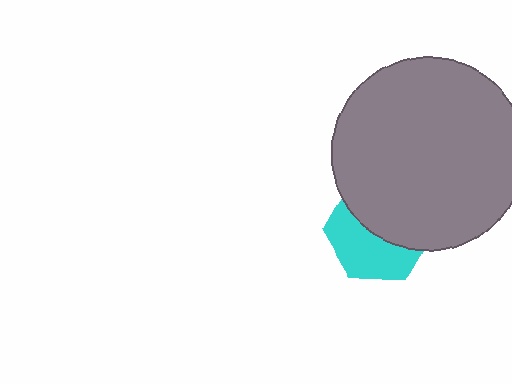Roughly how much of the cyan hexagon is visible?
About half of it is visible (roughly 47%).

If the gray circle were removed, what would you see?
You would see the complete cyan hexagon.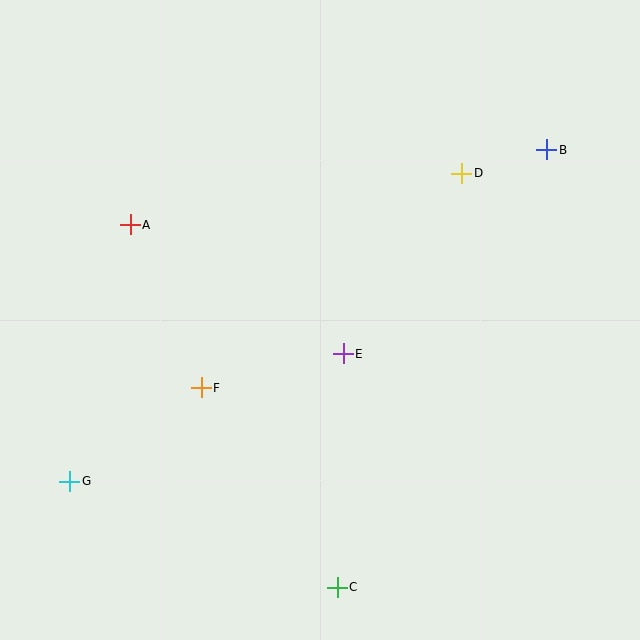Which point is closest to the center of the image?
Point E at (343, 354) is closest to the center.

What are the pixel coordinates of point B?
Point B is at (547, 150).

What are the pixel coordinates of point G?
Point G is at (70, 481).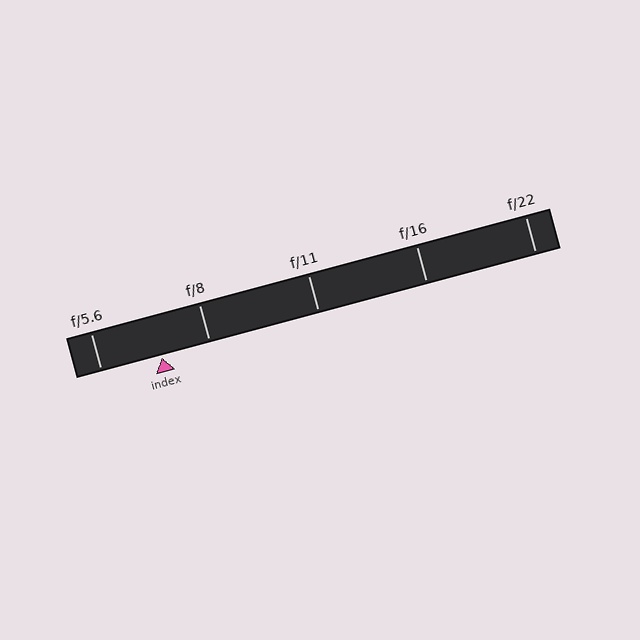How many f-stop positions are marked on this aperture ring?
There are 5 f-stop positions marked.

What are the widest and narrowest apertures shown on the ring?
The widest aperture shown is f/5.6 and the narrowest is f/22.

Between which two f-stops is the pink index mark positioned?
The index mark is between f/5.6 and f/8.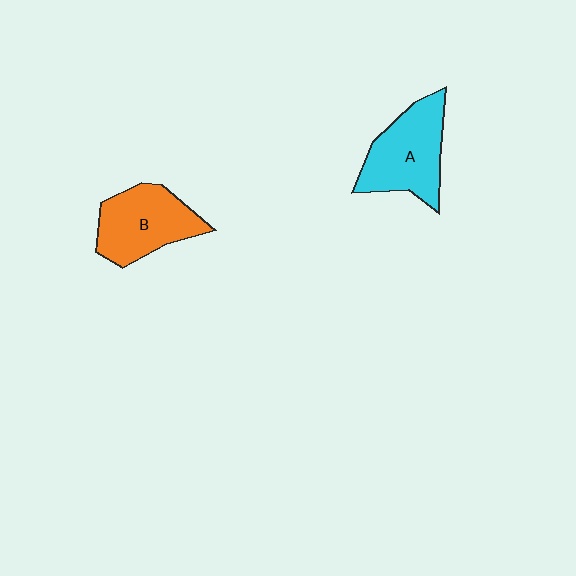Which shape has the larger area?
Shape A (cyan).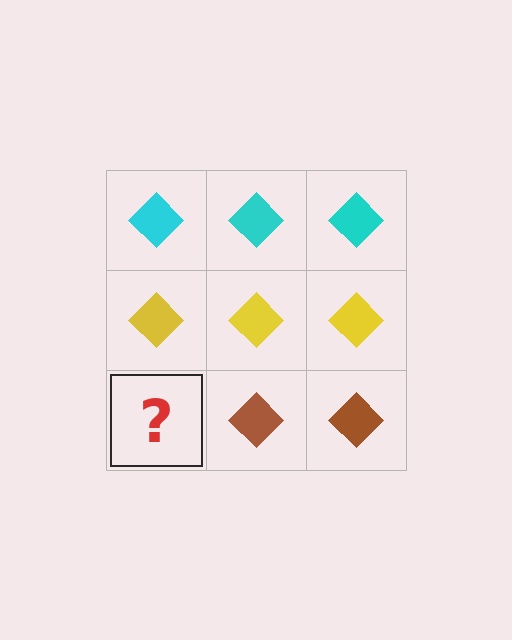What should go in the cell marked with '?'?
The missing cell should contain a brown diamond.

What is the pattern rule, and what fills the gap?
The rule is that each row has a consistent color. The gap should be filled with a brown diamond.